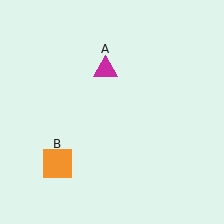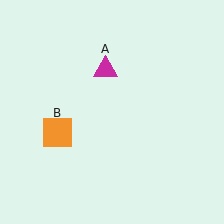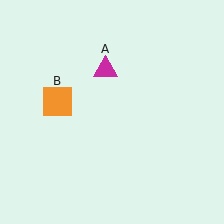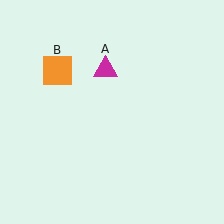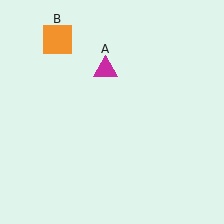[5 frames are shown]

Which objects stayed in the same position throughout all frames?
Magenta triangle (object A) remained stationary.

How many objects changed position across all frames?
1 object changed position: orange square (object B).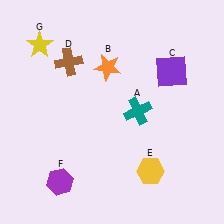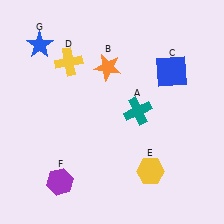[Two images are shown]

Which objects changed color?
C changed from purple to blue. D changed from brown to yellow. G changed from yellow to blue.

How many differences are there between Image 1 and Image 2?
There are 3 differences between the two images.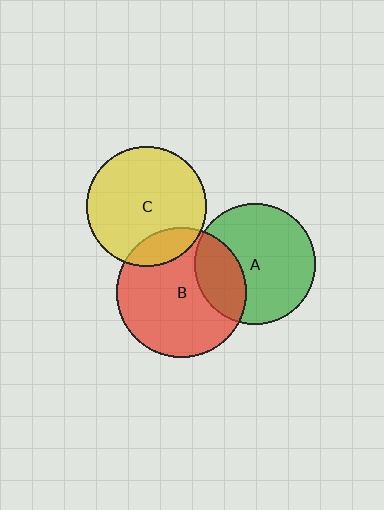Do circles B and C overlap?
Yes.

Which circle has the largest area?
Circle B (red).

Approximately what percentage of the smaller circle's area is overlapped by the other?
Approximately 15%.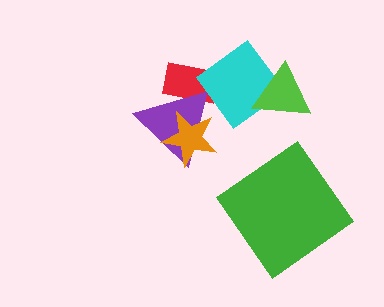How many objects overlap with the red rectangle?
2 objects overlap with the red rectangle.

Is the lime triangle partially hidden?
No, no other shape covers it.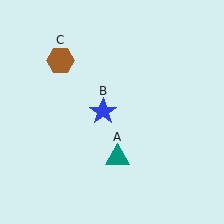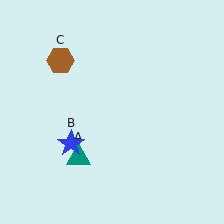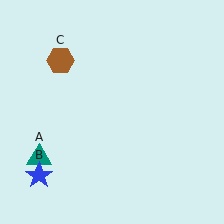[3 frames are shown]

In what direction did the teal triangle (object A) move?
The teal triangle (object A) moved left.